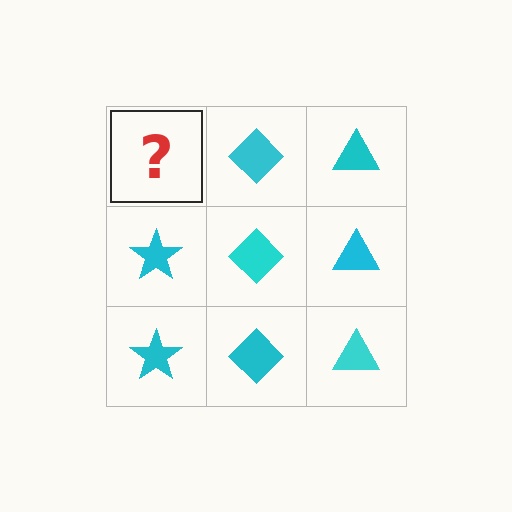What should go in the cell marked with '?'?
The missing cell should contain a cyan star.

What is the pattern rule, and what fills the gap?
The rule is that each column has a consistent shape. The gap should be filled with a cyan star.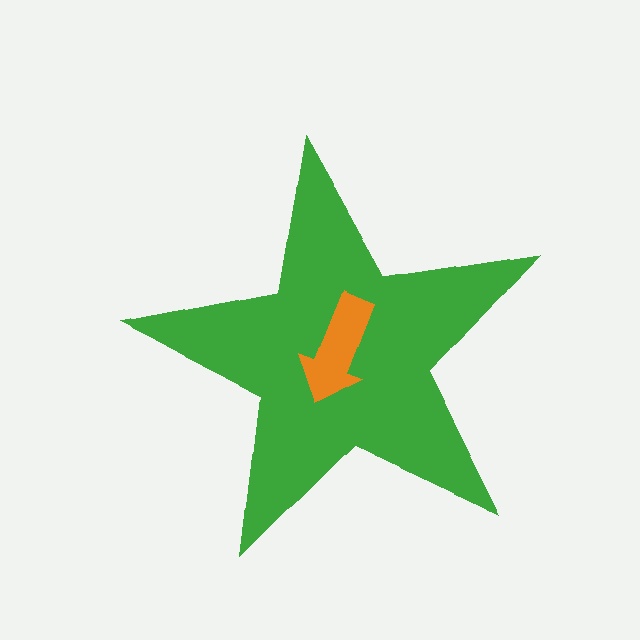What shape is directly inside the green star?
The orange arrow.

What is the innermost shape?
The orange arrow.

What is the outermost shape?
The green star.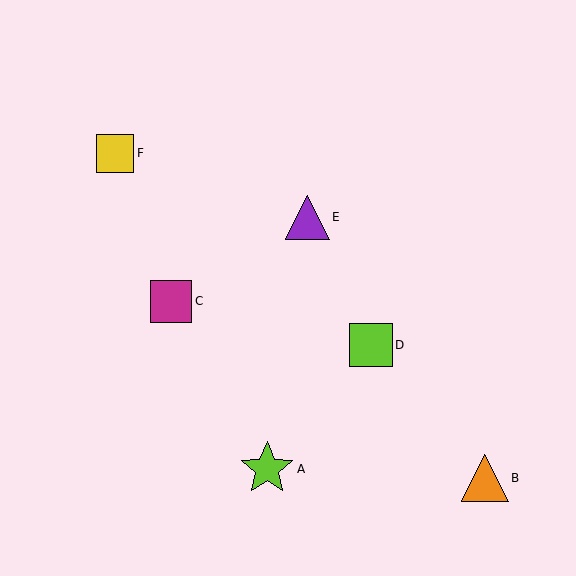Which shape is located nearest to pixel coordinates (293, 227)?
The purple triangle (labeled E) at (308, 217) is nearest to that location.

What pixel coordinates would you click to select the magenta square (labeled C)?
Click at (171, 301) to select the magenta square C.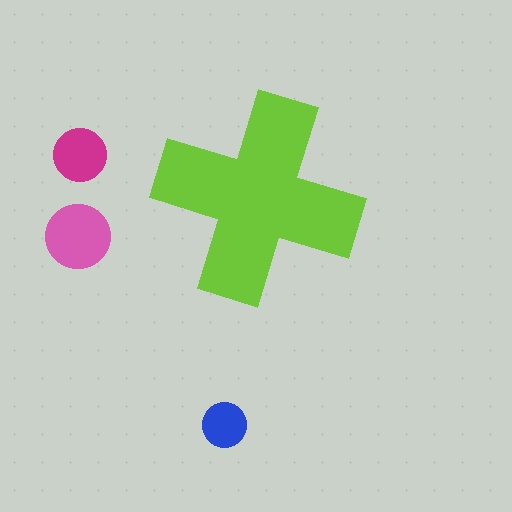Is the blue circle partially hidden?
No, the blue circle is fully visible.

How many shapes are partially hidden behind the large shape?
0 shapes are partially hidden.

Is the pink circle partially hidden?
No, the pink circle is fully visible.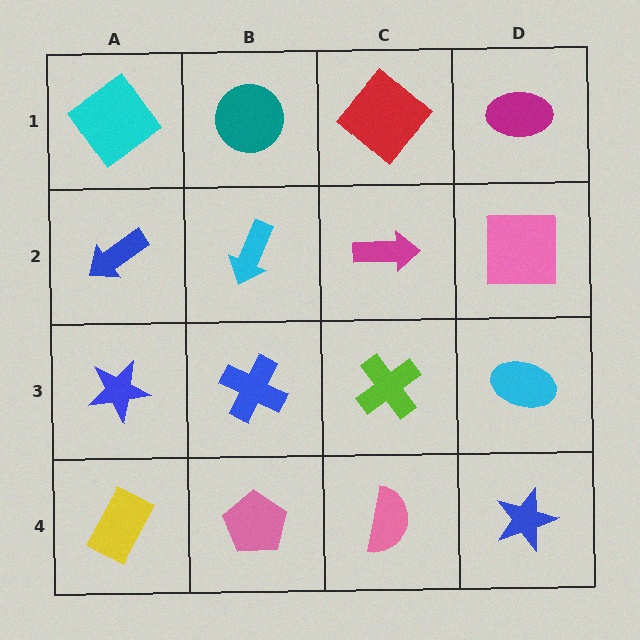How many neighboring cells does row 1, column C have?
3.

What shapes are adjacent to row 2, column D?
A magenta ellipse (row 1, column D), a cyan ellipse (row 3, column D), a magenta arrow (row 2, column C).